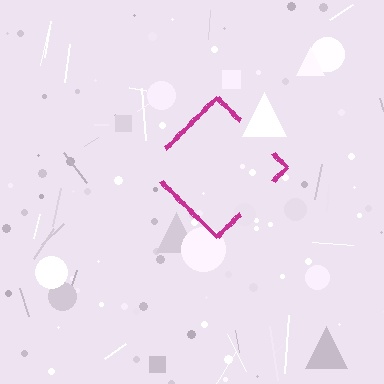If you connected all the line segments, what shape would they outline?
They would outline a diamond.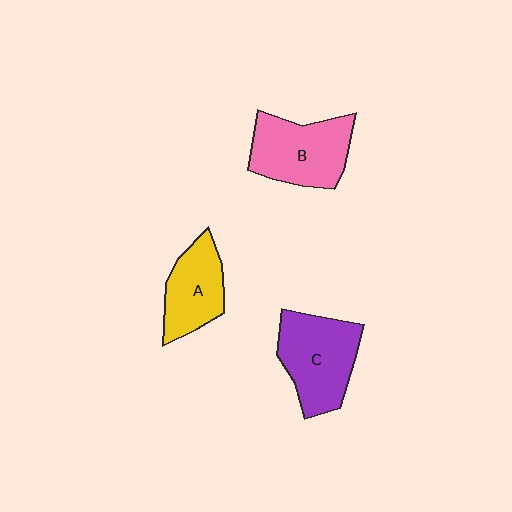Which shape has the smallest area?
Shape A (yellow).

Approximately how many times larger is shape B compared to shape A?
Approximately 1.3 times.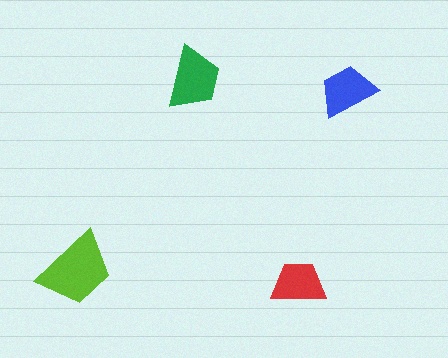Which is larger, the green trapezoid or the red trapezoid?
The green one.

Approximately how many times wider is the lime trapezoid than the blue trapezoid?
About 1.5 times wider.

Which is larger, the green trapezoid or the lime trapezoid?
The lime one.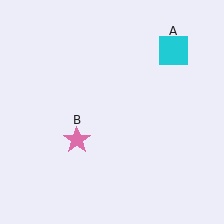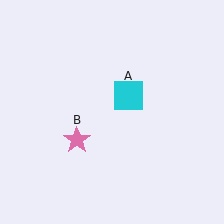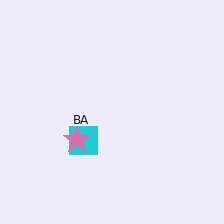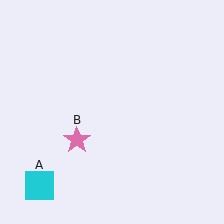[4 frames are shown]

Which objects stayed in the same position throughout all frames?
Pink star (object B) remained stationary.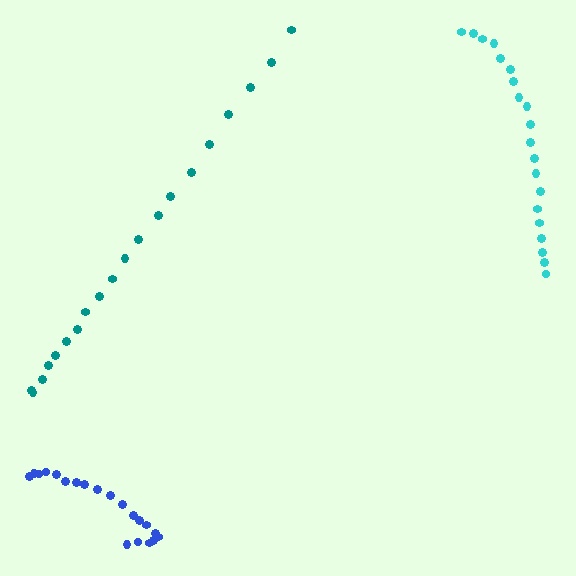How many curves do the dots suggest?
There are 3 distinct paths.